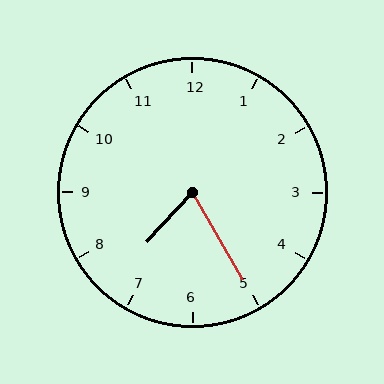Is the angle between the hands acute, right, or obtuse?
It is acute.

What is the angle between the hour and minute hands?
Approximately 72 degrees.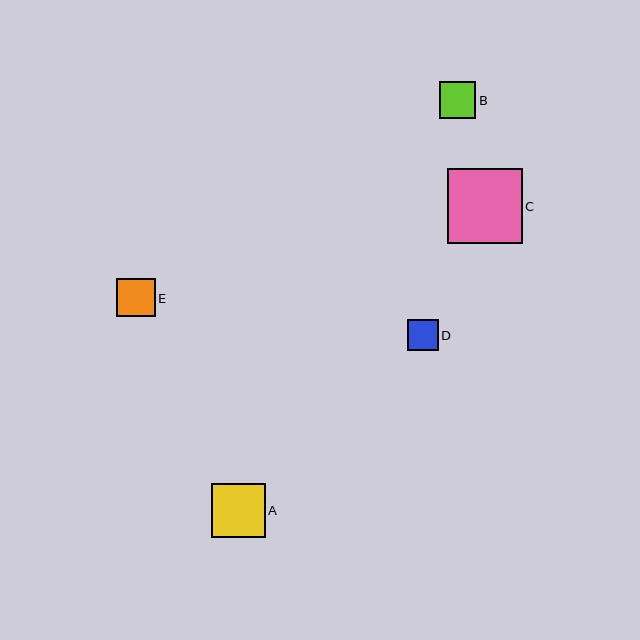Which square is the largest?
Square C is the largest with a size of approximately 75 pixels.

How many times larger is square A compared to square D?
Square A is approximately 1.7 times the size of square D.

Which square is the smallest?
Square D is the smallest with a size of approximately 31 pixels.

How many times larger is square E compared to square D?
Square E is approximately 1.2 times the size of square D.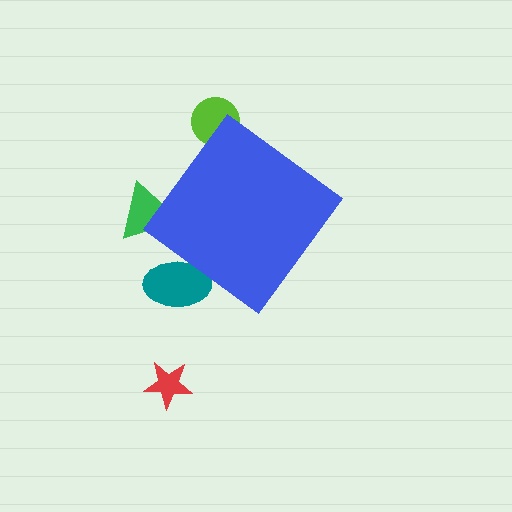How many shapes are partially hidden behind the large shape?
3 shapes are partially hidden.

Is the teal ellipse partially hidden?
Yes, the teal ellipse is partially hidden behind the blue diamond.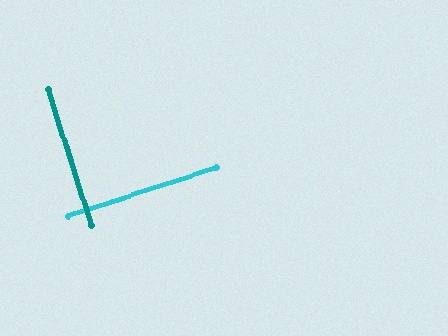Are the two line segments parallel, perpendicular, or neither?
Perpendicular — they meet at approximately 90°.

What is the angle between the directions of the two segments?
Approximately 90 degrees.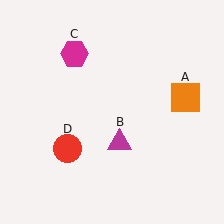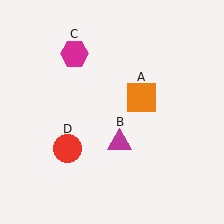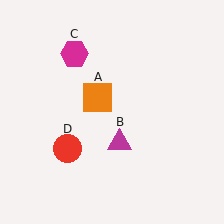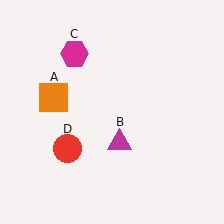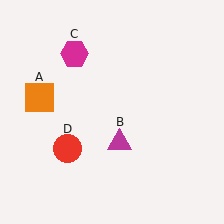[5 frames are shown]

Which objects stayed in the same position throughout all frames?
Magenta triangle (object B) and magenta hexagon (object C) and red circle (object D) remained stationary.